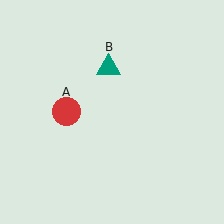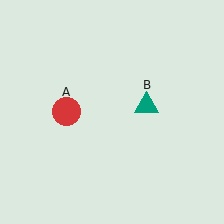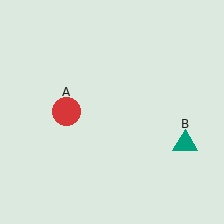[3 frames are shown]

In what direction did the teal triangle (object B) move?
The teal triangle (object B) moved down and to the right.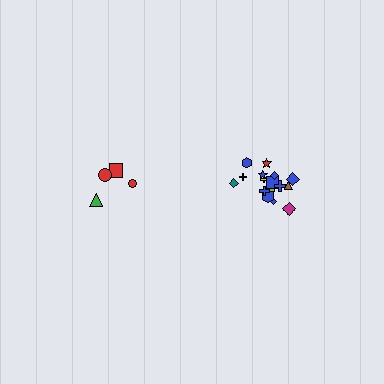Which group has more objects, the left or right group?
The right group.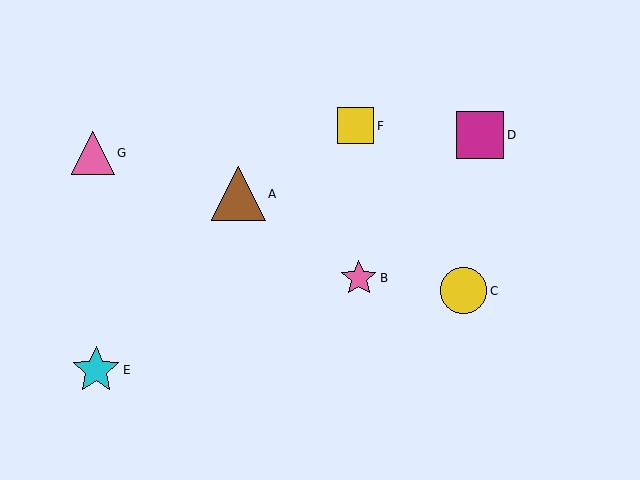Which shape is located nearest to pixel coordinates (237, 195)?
The brown triangle (labeled A) at (239, 194) is nearest to that location.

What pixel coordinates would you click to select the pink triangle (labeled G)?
Click at (93, 153) to select the pink triangle G.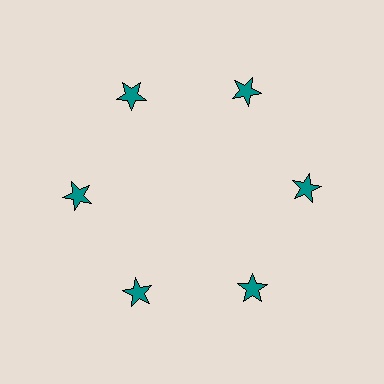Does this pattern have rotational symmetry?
Yes, this pattern has 6-fold rotational symmetry. It looks the same after rotating 60 degrees around the center.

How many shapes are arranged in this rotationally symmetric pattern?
There are 6 shapes, arranged in 6 groups of 1.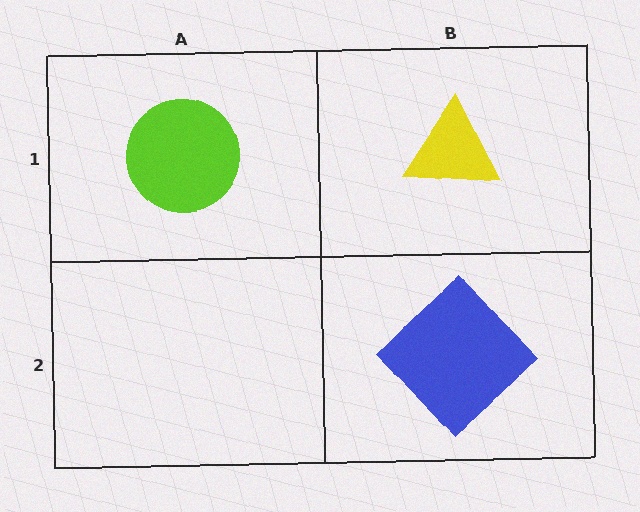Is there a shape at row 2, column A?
No, that cell is empty.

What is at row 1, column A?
A lime circle.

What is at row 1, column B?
A yellow triangle.